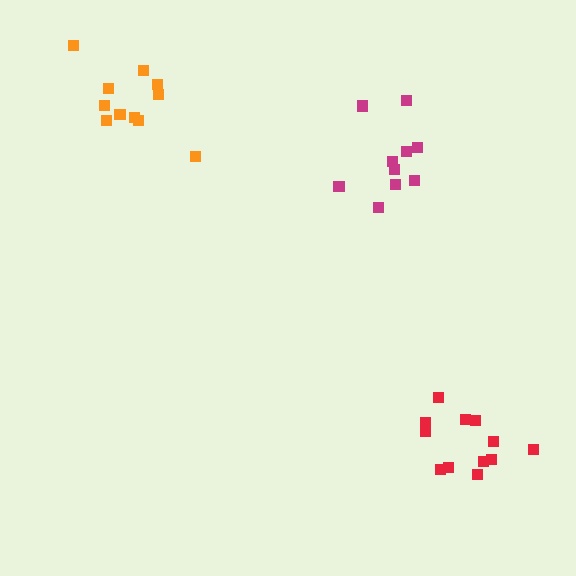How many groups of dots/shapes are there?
There are 3 groups.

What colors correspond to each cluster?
The clusters are colored: red, magenta, orange.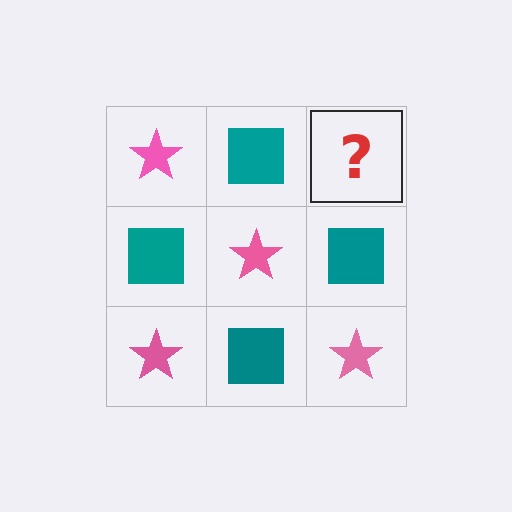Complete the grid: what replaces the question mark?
The question mark should be replaced with a pink star.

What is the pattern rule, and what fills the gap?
The rule is that it alternates pink star and teal square in a checkerboard pattern. The gap should be filled with a pink star.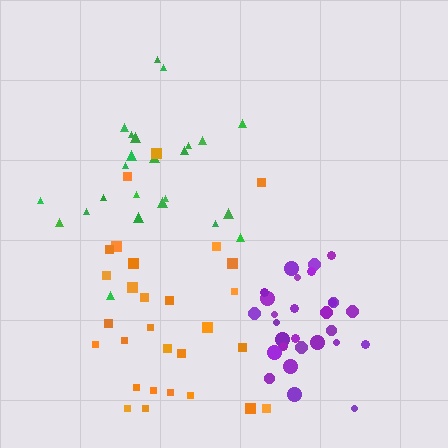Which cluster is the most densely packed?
Purple.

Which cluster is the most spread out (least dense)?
Green.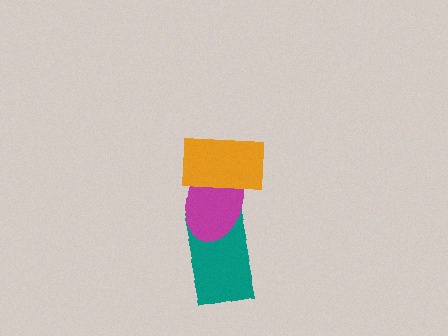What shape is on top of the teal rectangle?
The magenta ellipse is on top of the teal rectangle.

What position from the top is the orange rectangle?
The orange rectangle is 1st from the top.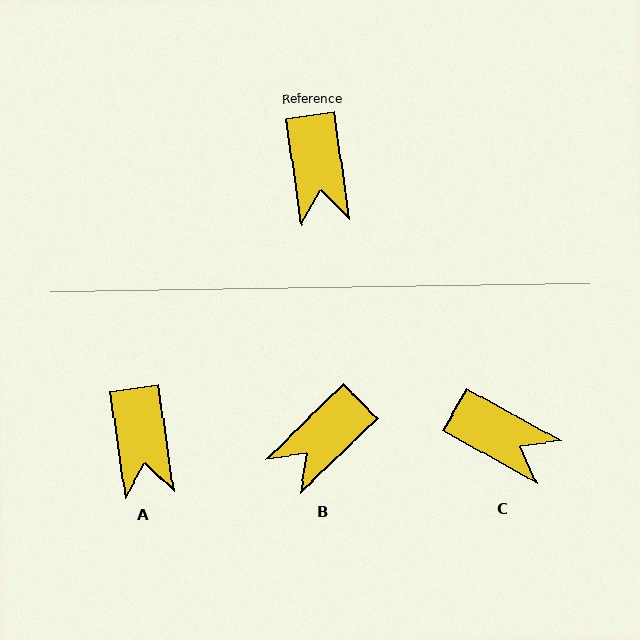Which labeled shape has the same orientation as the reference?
A.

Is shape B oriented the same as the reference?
No, it is off by about 54 degrees.